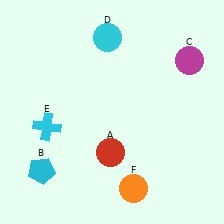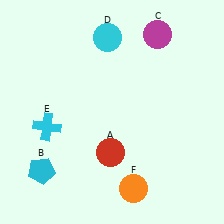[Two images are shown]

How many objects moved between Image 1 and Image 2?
1 object moved between the two images.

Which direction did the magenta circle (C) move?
The magenta circle (C) moved left.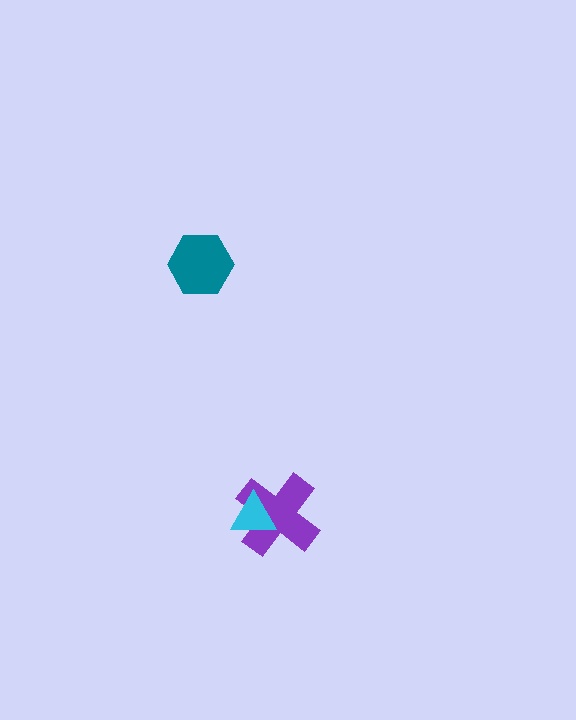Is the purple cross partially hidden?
Yes, it is partially covered by another shape.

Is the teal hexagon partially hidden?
No, no other shape covers it.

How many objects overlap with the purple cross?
1 object overlaps with the purple cross.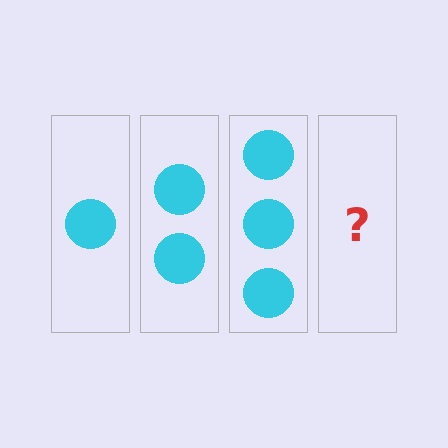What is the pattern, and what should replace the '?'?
The pattern is that each step adds one more circle. The '?' should be 4 circles.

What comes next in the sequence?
The next element should be 4 circles.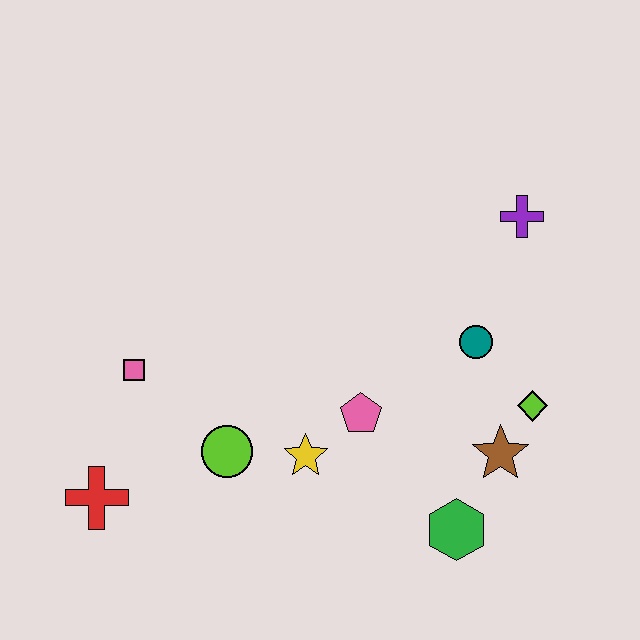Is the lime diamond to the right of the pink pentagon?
Yes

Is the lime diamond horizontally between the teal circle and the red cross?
No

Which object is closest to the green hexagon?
The brown star is closest to the green hexagon.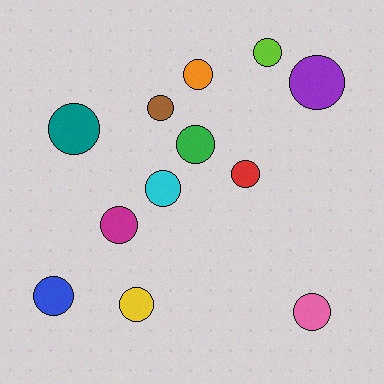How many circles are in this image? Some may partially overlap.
There are 12 circles.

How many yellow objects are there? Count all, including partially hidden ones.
There is 1 yellow object.